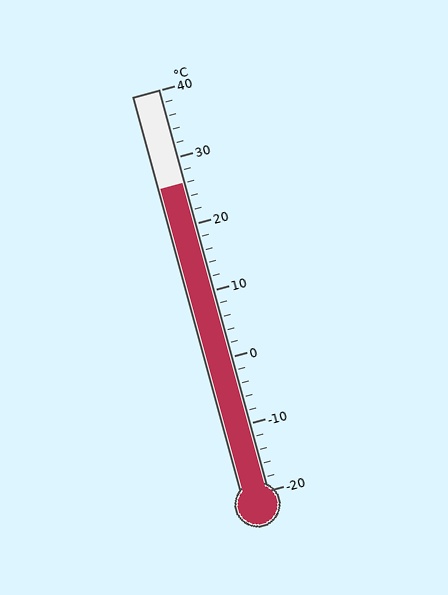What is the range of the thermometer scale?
The thermometer scale ranges from -20°C to 40°C.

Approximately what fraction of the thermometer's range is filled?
The thermometer is filled to approximately 75% of its range.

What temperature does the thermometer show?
The thermometer shows approximately 26°C.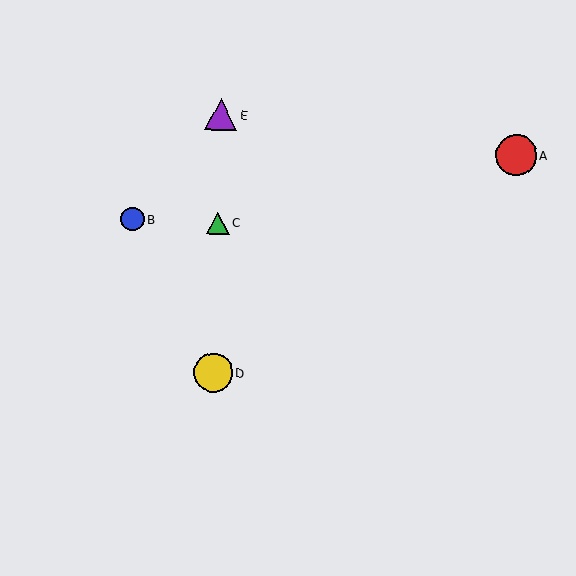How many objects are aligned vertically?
3 objects (C, D, E) are aligned vertically.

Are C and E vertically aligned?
Yes, both are at x≈218.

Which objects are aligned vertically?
Objects C, D, E are aligned vertically.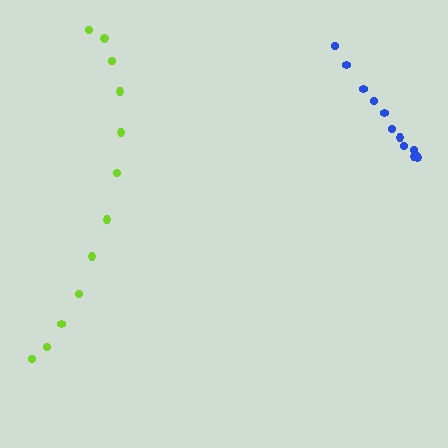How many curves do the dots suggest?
There are 2 distinct paths.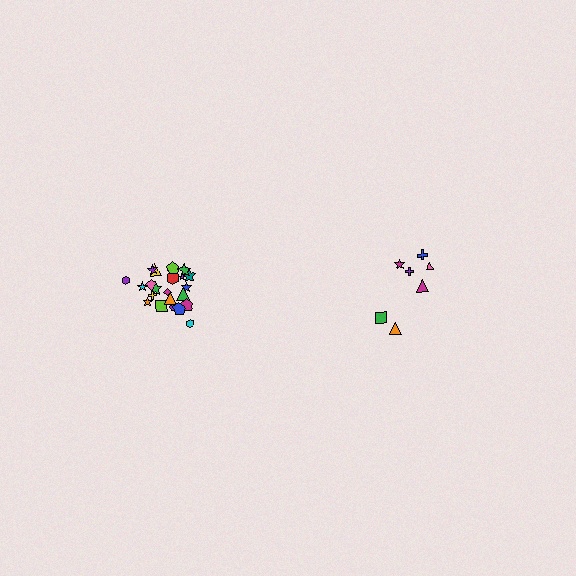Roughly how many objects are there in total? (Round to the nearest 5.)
Roughly 30 objects in total.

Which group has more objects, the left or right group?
The left group.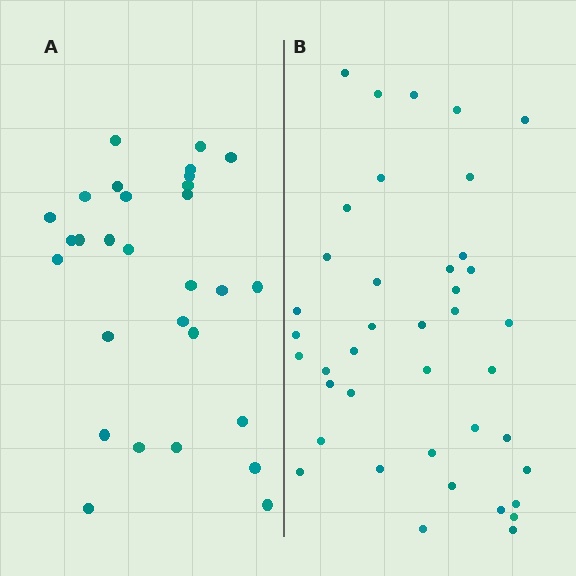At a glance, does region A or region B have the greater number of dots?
Region B (the right region) has more dots.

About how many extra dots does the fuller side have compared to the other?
Region B has roughly 12 or so more dots than region A.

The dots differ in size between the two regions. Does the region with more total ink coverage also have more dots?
No. Region A has more total ink coverage because its dots are larger, but region B actually contains more individual dots. Total area can be misleading — the number of items is what matters here.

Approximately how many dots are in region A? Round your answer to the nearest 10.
About 30 dots. (The exact count is 29, which rounds to 30.)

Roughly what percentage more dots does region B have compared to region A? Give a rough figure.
About 40% more.